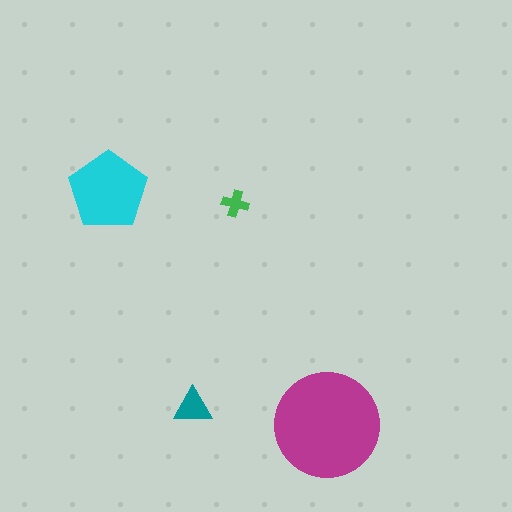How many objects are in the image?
There are 4 objects in the image.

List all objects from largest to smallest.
The magenta circle, the cyan pentagon, the teal triangle, the green cross.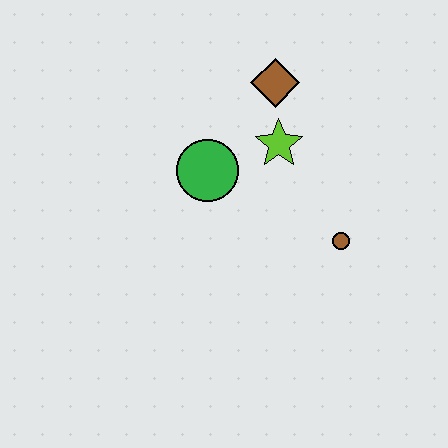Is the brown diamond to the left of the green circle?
No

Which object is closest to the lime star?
The brown diamond is closest to the lime star.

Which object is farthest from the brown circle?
The brown diamond is farthest from the brown circle.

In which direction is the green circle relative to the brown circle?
The green circle is to the left of the brown circle.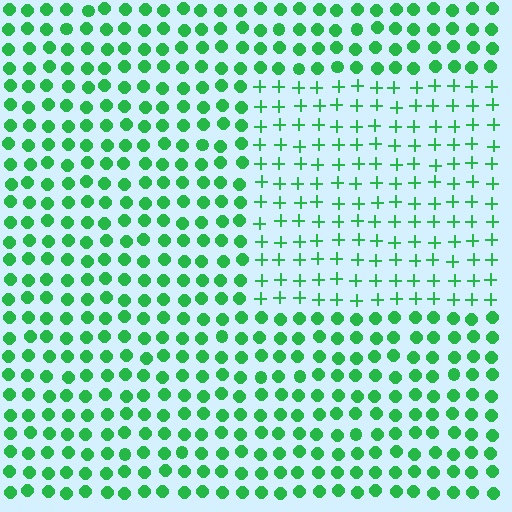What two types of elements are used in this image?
The image uses plus signs inside the rectangle region and circles outside it.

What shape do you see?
I see a rectangle.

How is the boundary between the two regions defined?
The boundary is defined by a change in element shape: plus signs inside vs. circles outside. All elements share the same color and spacing.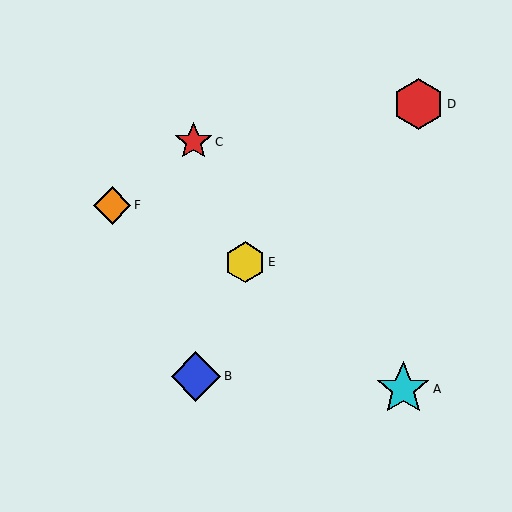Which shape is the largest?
The cyan star (labeled A) is the largest.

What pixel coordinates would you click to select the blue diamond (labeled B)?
Click at (196, 376) to select the blue diamond B.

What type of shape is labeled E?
Shape E is a yellow hexagon.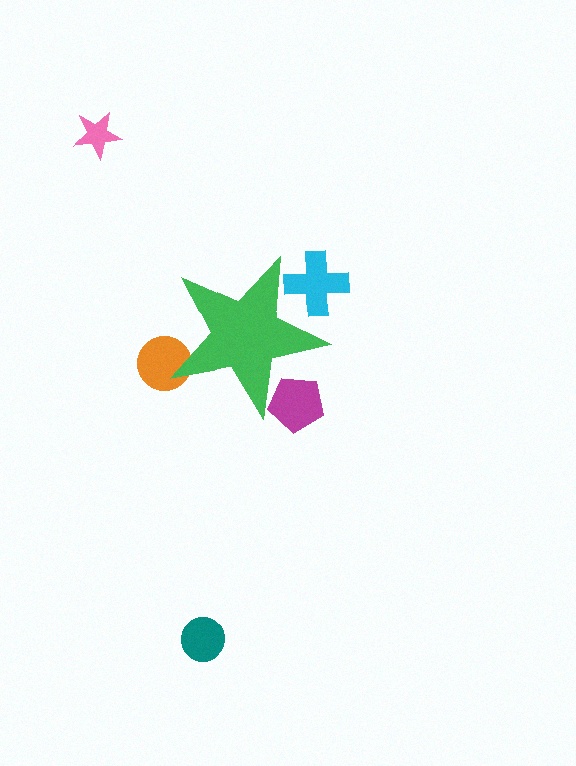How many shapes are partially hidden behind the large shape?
3 shapes are partially hidden.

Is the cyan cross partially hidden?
Yes, the cyan cross is partially hidden behind the green star.